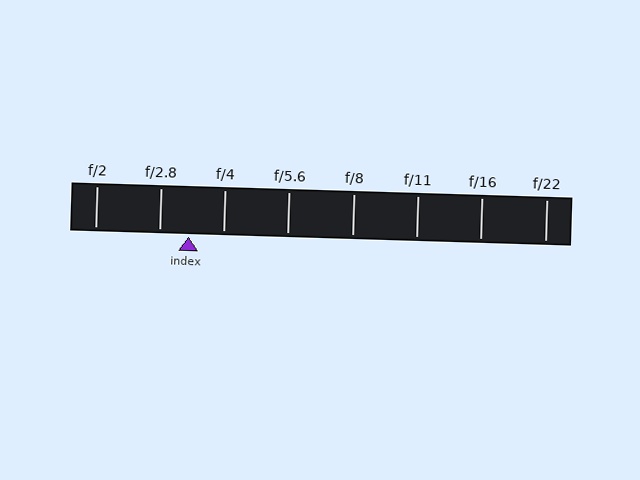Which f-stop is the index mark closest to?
The index mark is closest to f/2.8.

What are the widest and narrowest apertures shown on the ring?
The widest aperture shown is f/2 and the narrowest is f/22.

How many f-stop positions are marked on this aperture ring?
There are 8 f-stop positions marked.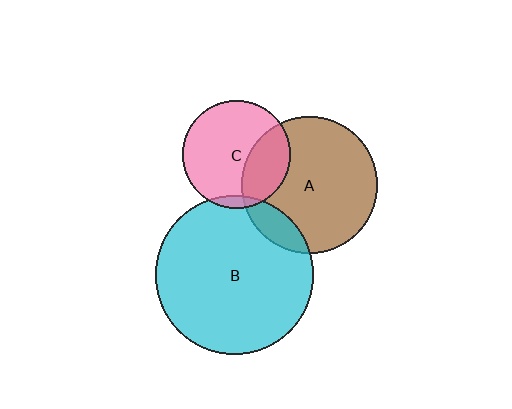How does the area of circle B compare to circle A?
Approximately 1.3 times.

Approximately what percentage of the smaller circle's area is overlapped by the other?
Approximately 15%.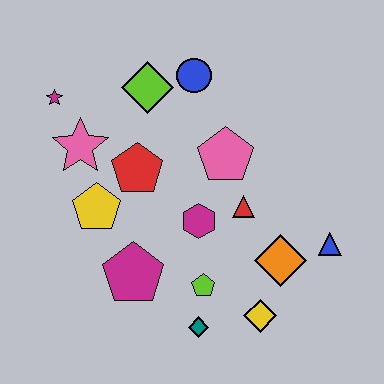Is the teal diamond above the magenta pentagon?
No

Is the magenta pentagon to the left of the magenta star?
No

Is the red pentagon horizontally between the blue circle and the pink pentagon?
No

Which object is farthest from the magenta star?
The blue triangle is farthest from the magenta star.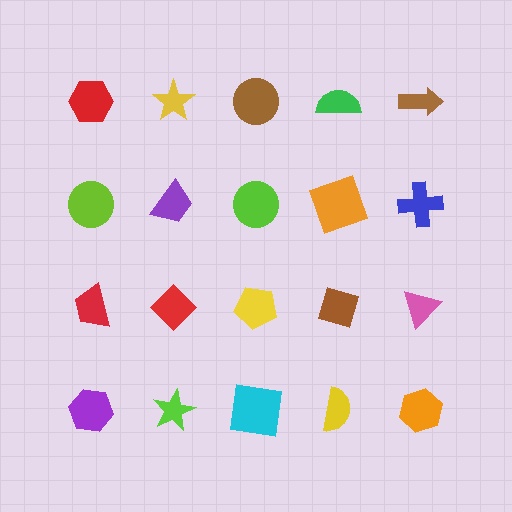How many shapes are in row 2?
5 shapes.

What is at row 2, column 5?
A blue cross.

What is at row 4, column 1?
A purple hexagon.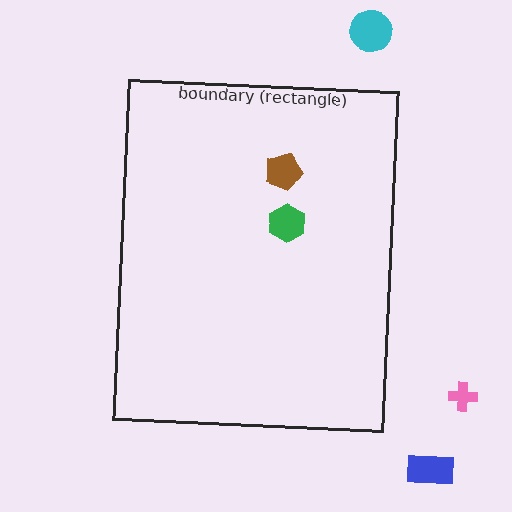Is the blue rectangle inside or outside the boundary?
Outside.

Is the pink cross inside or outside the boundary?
Outside.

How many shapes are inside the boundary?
2 inside, 3 outside.